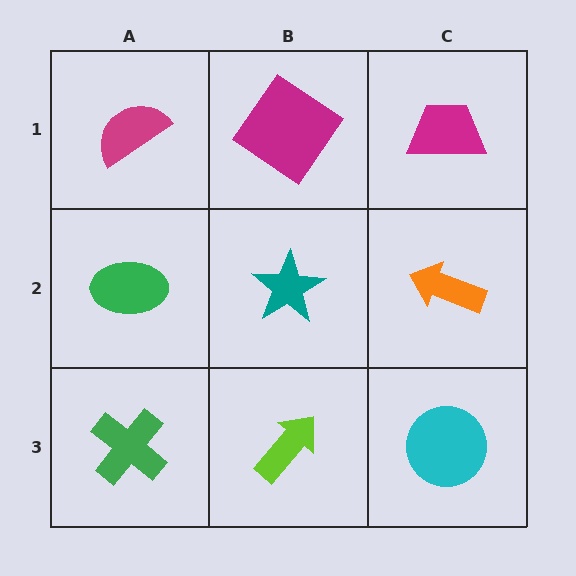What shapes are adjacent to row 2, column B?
A magenta diamond (row 1, column B), a lime arrow (row 3, column B), a green ellipse (row 2, column A), an orange arrow (row 2, column C).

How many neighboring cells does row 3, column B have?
3.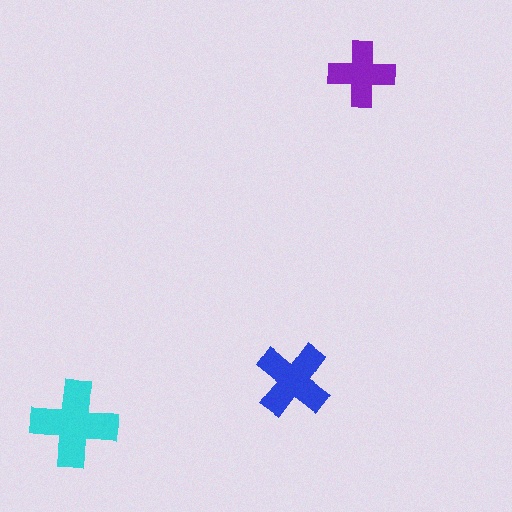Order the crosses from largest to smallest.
the cyan one, the blue one, the purple one.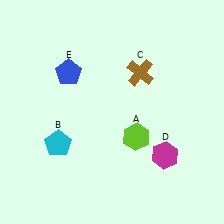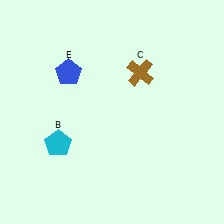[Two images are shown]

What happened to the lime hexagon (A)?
The lime hexagon (A) was removed in Image 2. It was in the bottom-right area of Image 1.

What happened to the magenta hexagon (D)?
The magenta hexagon (D) was removed in Image 2. It was in the bottom-right area of Image 1.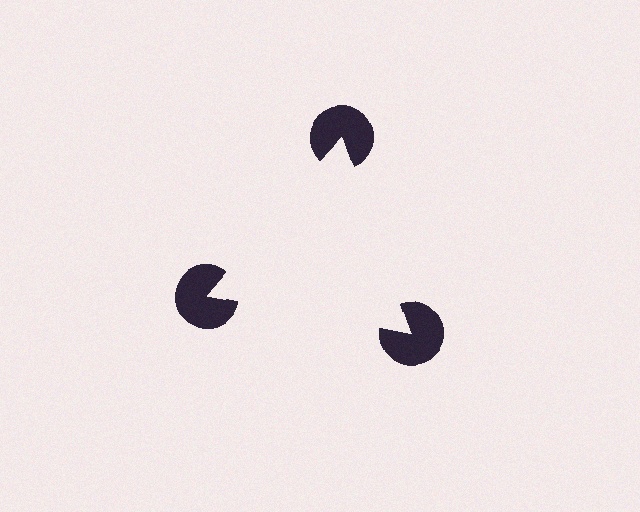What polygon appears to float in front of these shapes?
An illusory triangle — its edges are inferred from the aligned wedge cuts in the pac-man discs, not physically drawn.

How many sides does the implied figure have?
3 sides.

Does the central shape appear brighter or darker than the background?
It typically appears slightly brighter than the background, even though no actual brightness change is drawn.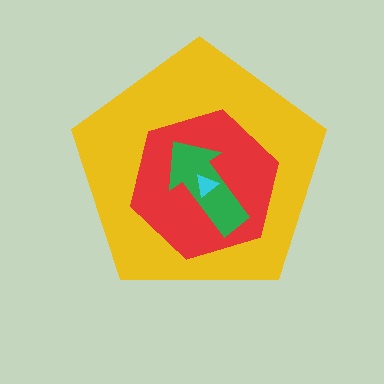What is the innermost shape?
The cyan triangle.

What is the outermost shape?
The yellow pentagon.